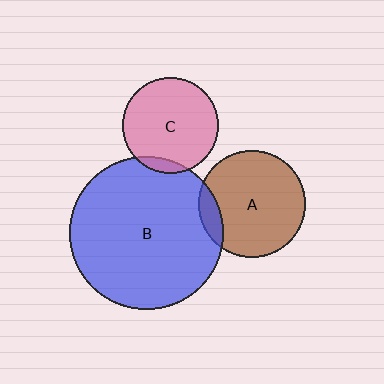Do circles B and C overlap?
Yes.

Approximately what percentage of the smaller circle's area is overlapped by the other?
Approximately 10%.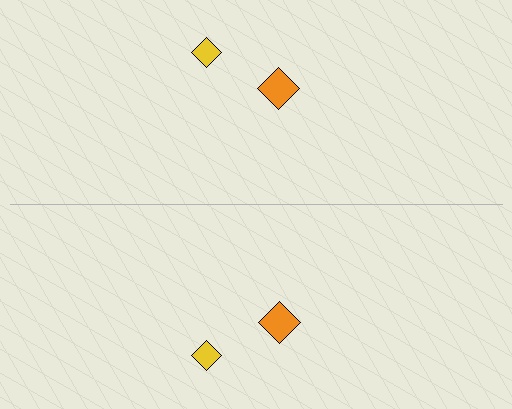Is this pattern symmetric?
Yes, this pattern has bilateral (reflection) symmetry.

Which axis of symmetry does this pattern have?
The pattern has a horizontal axis of symmetry running through the center of the image.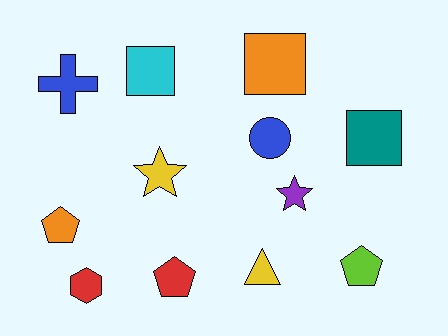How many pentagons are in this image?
There are 3 pentagons.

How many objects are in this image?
There are 12 objects.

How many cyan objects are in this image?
There is 1 cyan object.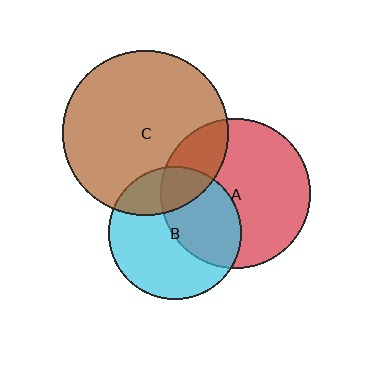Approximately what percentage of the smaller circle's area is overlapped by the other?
Approximately 20%.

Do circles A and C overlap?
Yes.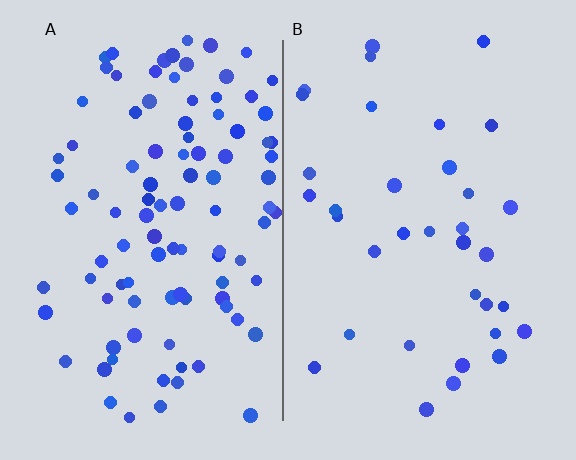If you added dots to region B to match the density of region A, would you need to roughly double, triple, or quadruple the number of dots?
Approximately triple.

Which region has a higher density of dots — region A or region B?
A (the left).